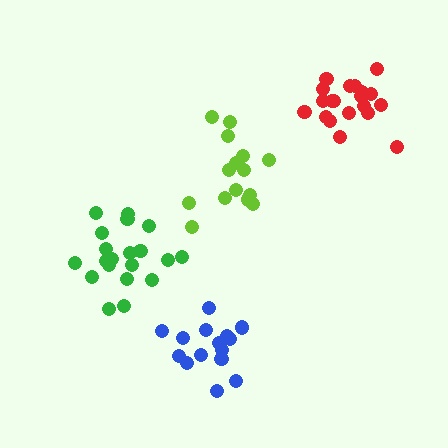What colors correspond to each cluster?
The clusters are colored: green, red, blue, lime.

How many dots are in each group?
Group 1: 20 dots, Group 2: 20 dots, Group 3: 15 dots, Group 4: 15 dots (70 total).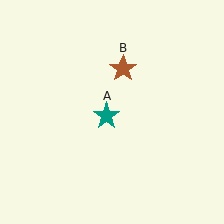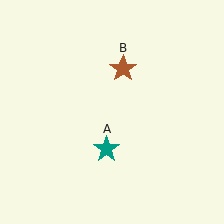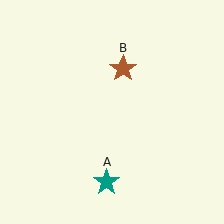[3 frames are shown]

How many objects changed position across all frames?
1 object changed position: teal star (object A).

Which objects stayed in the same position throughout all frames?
Brown star (object B) remained stationary.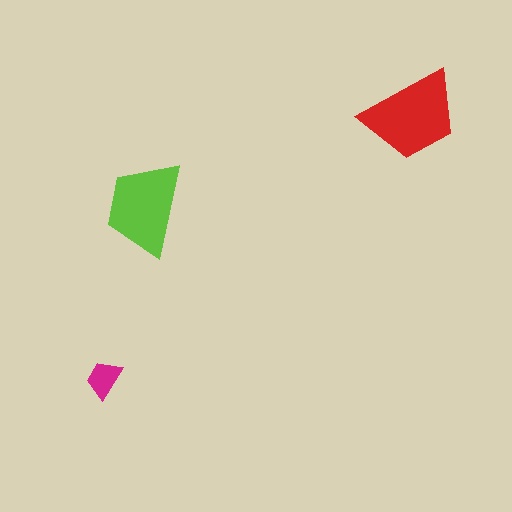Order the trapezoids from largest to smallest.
the red one, the lime one, the magenta one.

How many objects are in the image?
There are 3 objects in the image.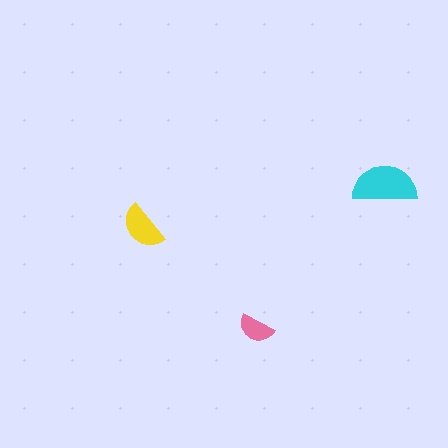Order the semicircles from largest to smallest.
the cyan one, the yellow one, the pink one.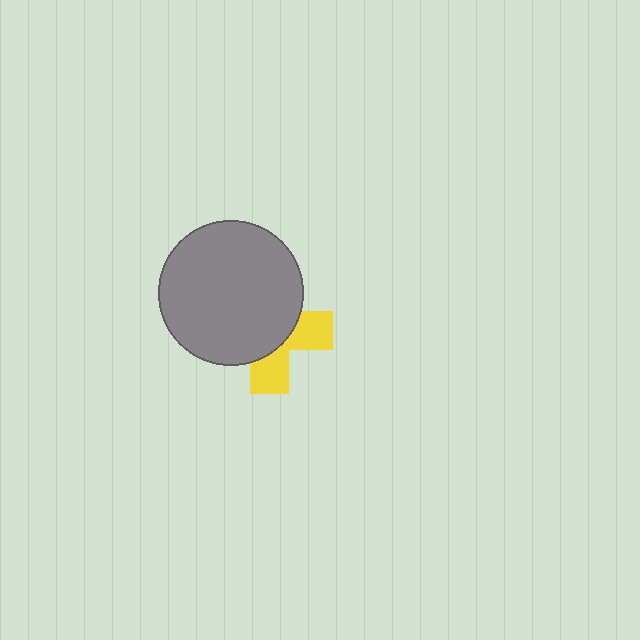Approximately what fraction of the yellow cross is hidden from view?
Roughly 63% of the yellow cross is hidden behind the gray circle.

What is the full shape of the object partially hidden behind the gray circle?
The partially hidden object is a yellow cross.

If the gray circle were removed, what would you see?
You would see the complete yellow cross.